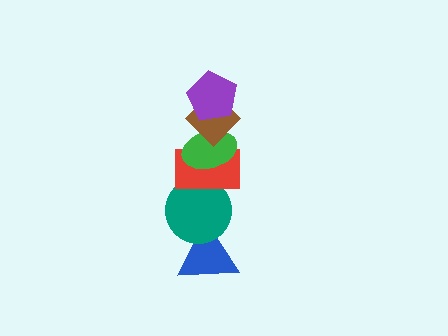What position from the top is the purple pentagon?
The purple pentagon is 1st from the top.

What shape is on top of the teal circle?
The red rectangle is on top of the teal circle.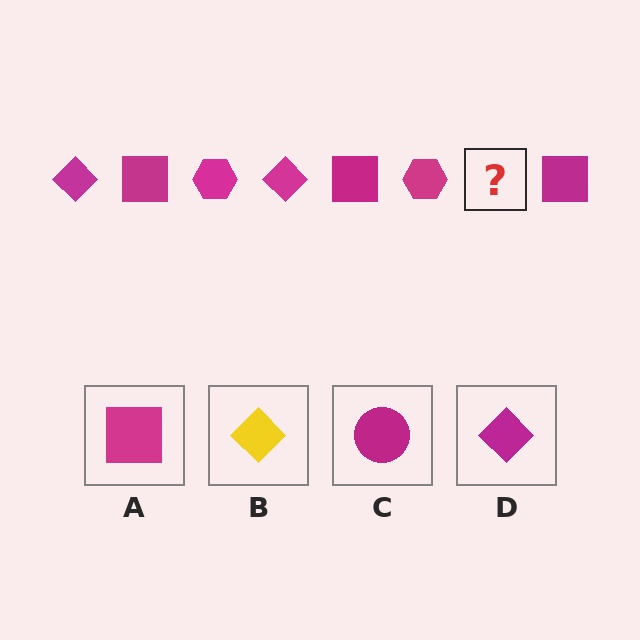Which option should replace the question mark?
Option D.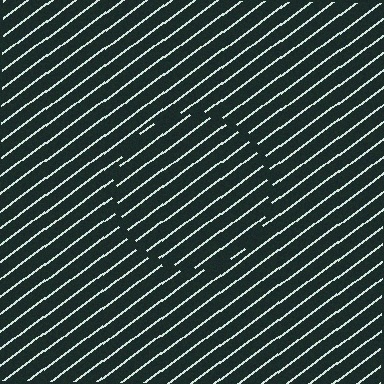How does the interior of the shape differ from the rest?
The interior of the shape contains the same grating, shifted by half a period — the contour is defined by the phase discontinuity where line-ends from the inner and outer gratings abut.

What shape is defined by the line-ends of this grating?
An illusory circle. The interior of the shape contains the same grating, shifted by half a period — the contour is defined by the phase discontinuity where line-ends from the inner and outer gratings abut.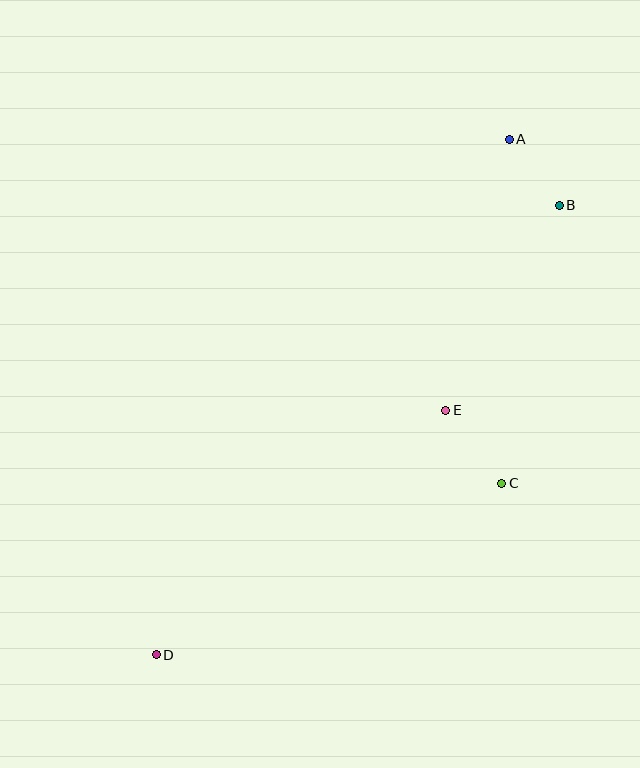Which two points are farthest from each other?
Points A and D are farthest from each other.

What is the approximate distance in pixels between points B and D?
The distance between B and D is approximately 604 pixels.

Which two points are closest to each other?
Points A and B are closest to each other.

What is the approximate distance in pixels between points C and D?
The distance between C and D is approximately 385 pixels.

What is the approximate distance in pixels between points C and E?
The distance between C and E is approximately 92 pixels.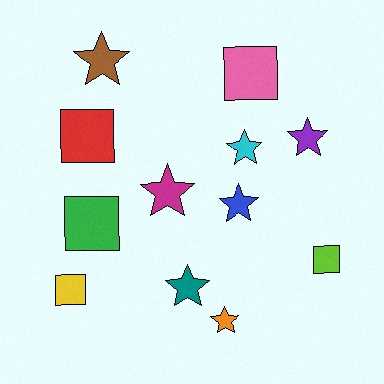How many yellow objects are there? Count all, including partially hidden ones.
There is 1 yellow object.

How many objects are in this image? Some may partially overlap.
There are 12 objects.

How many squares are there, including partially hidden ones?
There are 5 squares.